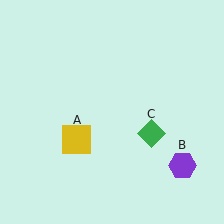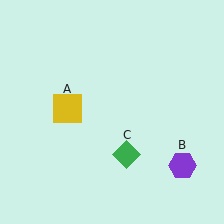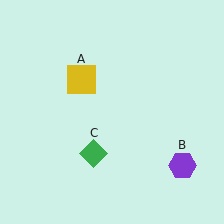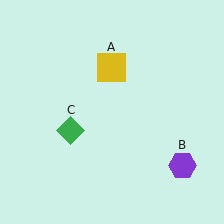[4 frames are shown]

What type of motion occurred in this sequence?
The yellow square (object A), green diamond (object C) rotated clockwise around the center of the scene.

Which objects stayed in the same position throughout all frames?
Purple hexagon (object B) remained stationary.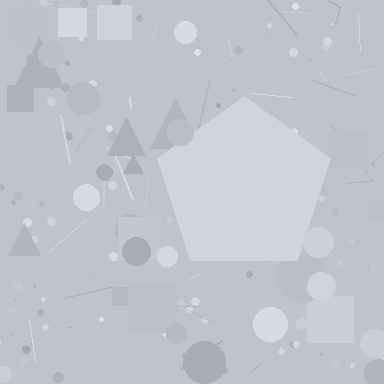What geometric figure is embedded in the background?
A pentagon is embedded in the background.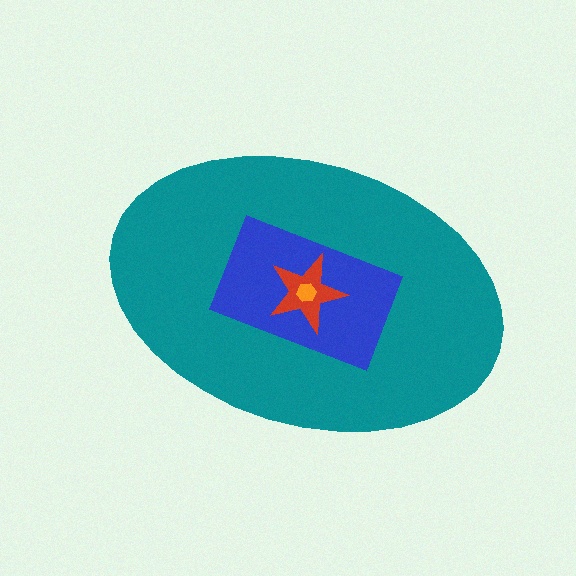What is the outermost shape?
The teal ellipse.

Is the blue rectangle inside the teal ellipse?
Yes.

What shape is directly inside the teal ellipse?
The blue rectangle.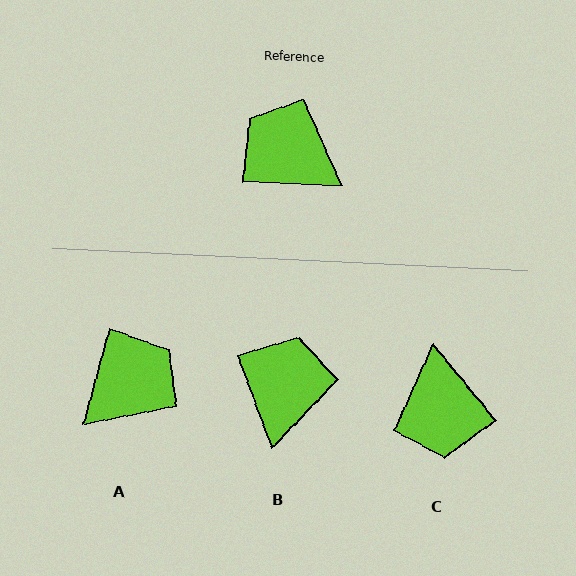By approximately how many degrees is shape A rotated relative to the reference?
Approximately 103 degrees clockwise.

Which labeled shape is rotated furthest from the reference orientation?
C, about 132 degrees away.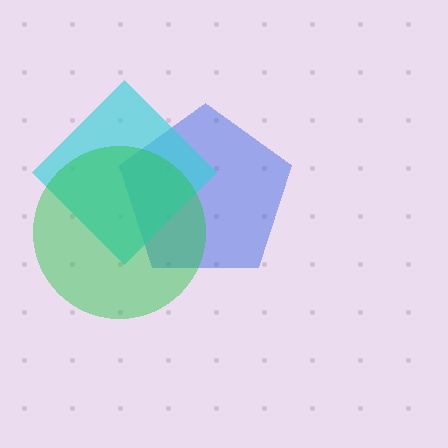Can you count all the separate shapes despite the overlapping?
Yes, there are 3 separate shapes.